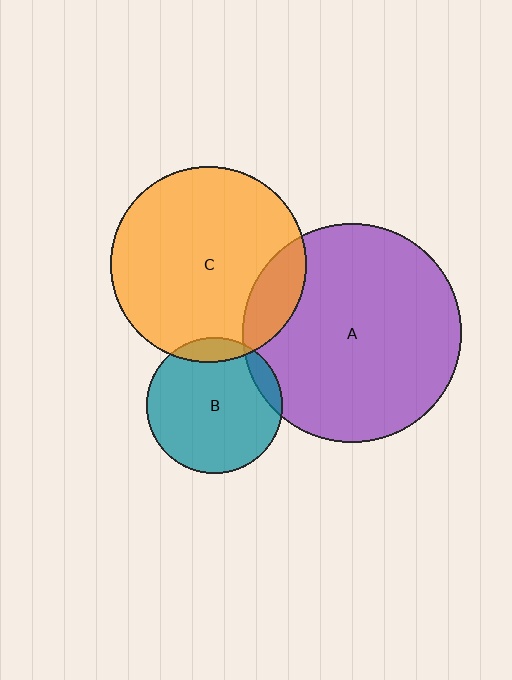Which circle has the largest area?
Circle A (purple).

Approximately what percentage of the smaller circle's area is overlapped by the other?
Approximately 10%.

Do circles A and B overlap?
Yes.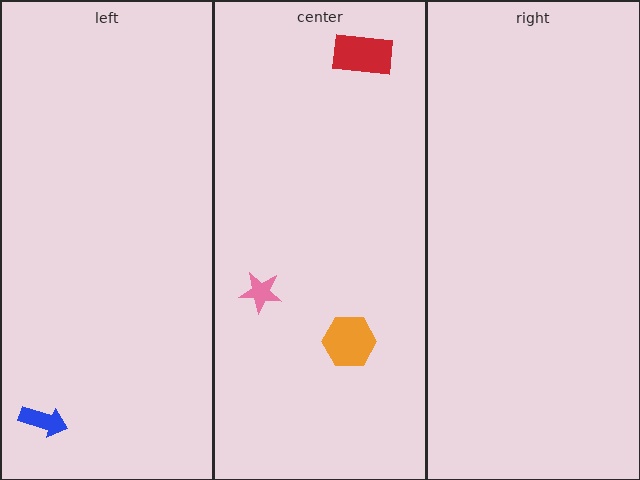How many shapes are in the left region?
1.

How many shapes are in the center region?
3.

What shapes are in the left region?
The blue arrow.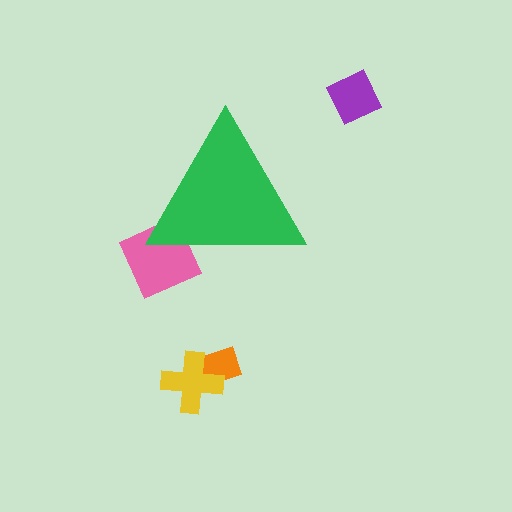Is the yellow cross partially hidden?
No, the yellow cross is fully visible.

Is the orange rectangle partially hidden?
No, the orange rectangle is fully visible.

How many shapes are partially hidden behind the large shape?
1 shape is partially hidden.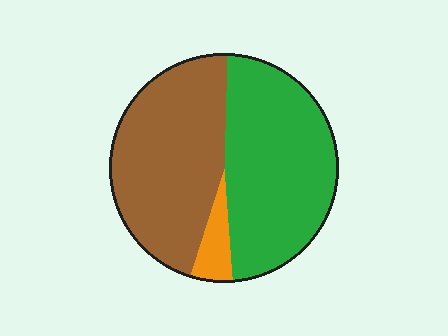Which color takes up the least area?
Orange, at roughly 5%.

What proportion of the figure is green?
Green covers about 50% of the figure.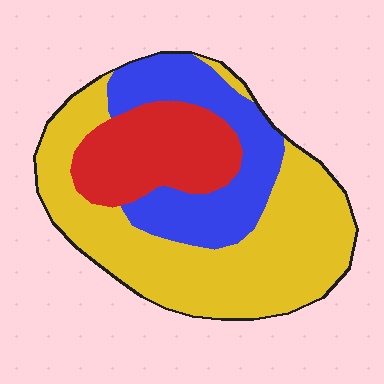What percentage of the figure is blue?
Blue covers about 25% of the figure.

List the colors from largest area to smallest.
From largest to smallest: yellow, blue, red.